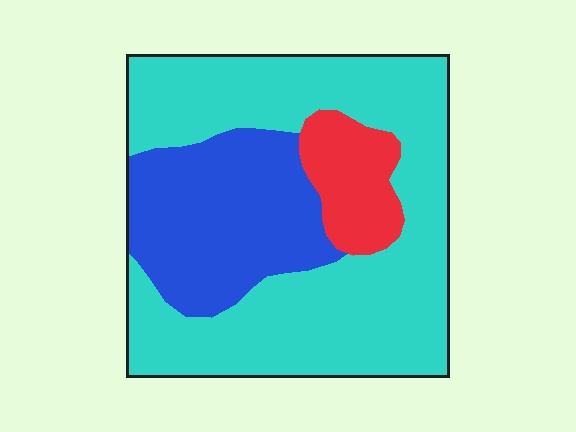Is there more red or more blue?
Blue.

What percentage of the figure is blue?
Blue covers roughly 30% of the figure.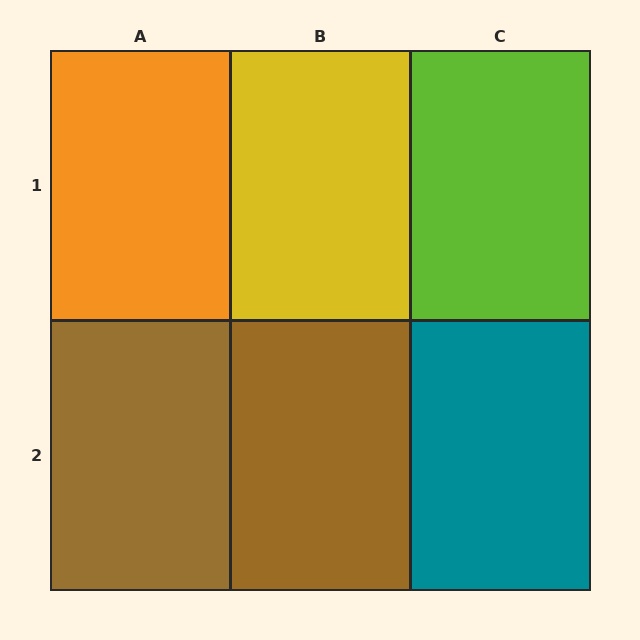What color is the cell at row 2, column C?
Teal.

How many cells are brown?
2 cells are brown.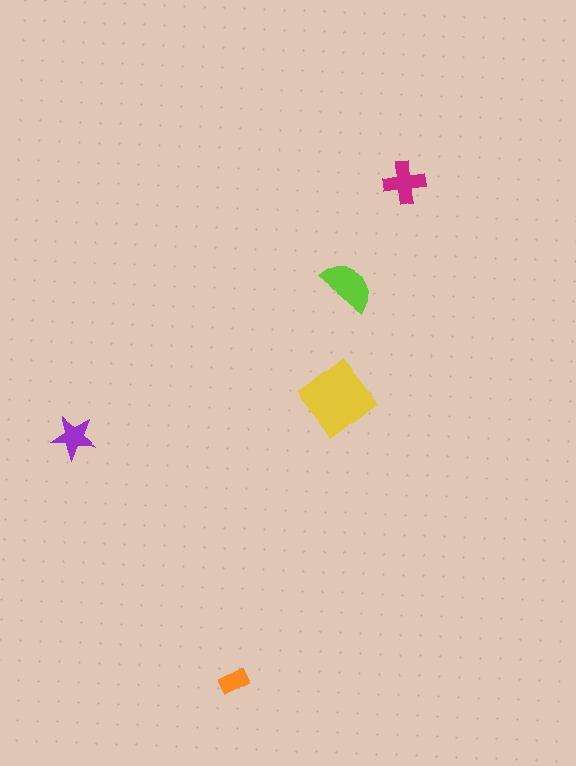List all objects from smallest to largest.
The orange rectangle, the purple star, the magenta cross, the lime semicircle, the yellow diamond.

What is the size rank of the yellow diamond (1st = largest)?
1st.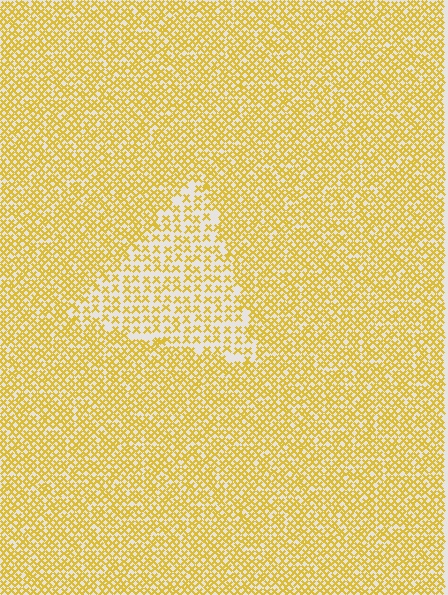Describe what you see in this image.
The image contains small yellow elements arranged at two different densities. A triangle-shaped region is visible where the elements are less densely packed than the surrounding area.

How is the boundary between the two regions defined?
The boundary is defined by a change in element density (approximately 1.8x ratio). All elements are the same color, size, and shape.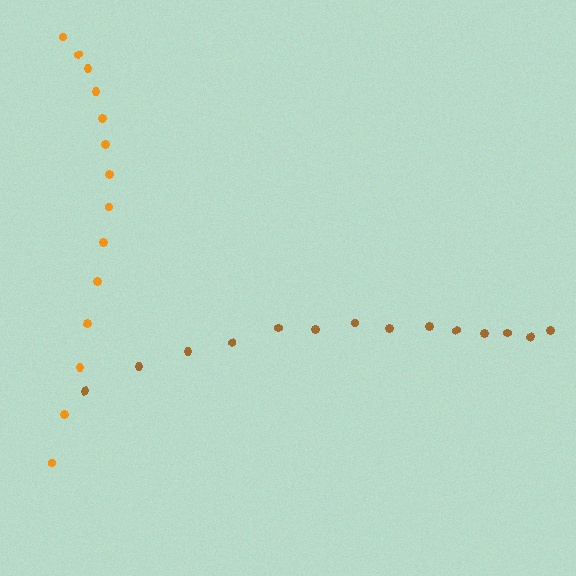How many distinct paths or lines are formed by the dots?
There are 2 distinct paths.